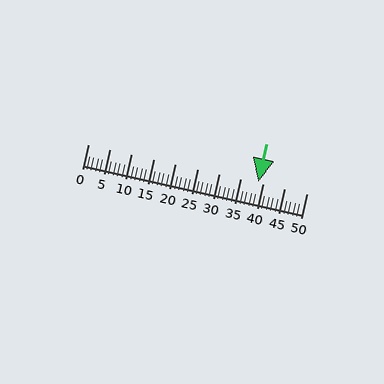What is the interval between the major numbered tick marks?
The major tick marks are spaced 5 units apart.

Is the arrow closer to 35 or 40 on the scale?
The arrow is closer to 40.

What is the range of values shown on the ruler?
The ruler shows values from 0 to 50.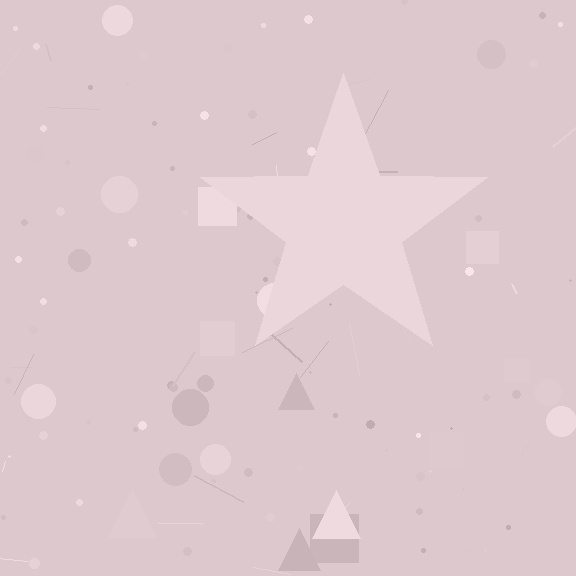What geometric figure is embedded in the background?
A star is embedded in the background.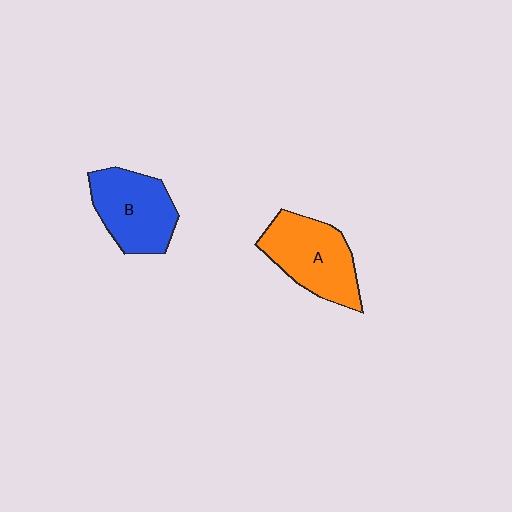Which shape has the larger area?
Shape A (orange).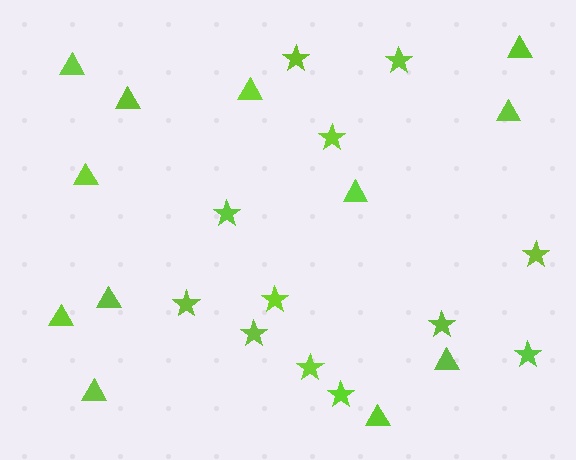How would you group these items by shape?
There are 2 groups: one group of triangles (12) and one group of stars (12).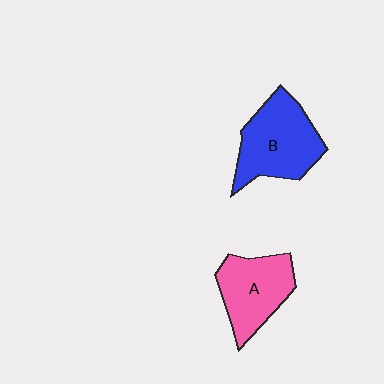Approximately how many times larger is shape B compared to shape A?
Approximately 1.2 times.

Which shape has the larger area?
Shape B (blue).